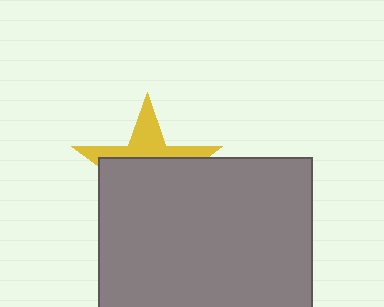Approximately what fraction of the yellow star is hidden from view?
Roughly 64% of the yellow star is hidden behind the gray square.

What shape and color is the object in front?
The object in front is a gray square.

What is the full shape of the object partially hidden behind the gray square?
The partially hidden object is a yellow star.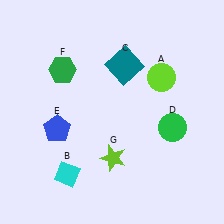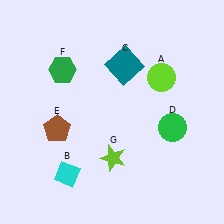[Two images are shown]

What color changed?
The pentagon (E) changed from blue in Image 1 to brown in Image 2.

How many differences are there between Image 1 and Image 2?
There is 1 difference between the two images.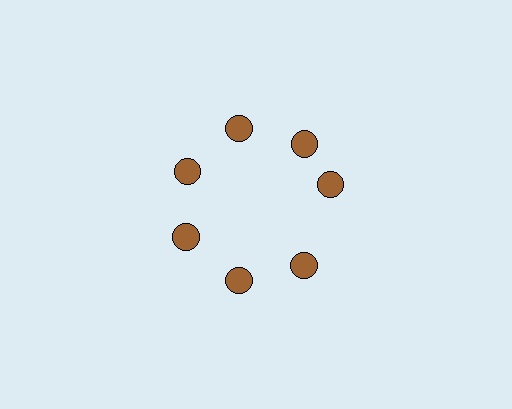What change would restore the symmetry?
The symmetry would be restored by rotating it back into even spacing with its neighbors so that all 7 circles sit at equal angles and equal distance from the center.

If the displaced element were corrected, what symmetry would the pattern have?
It would have 7-fold rotational symmetry — the pattern would map onto itself every 51 degrees.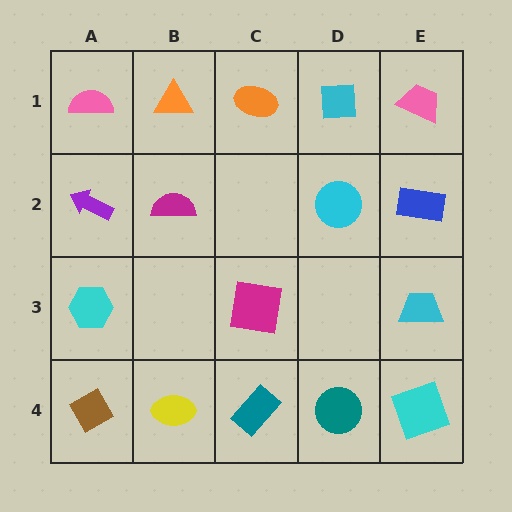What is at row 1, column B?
An orange triangle.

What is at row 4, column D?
A teal circle.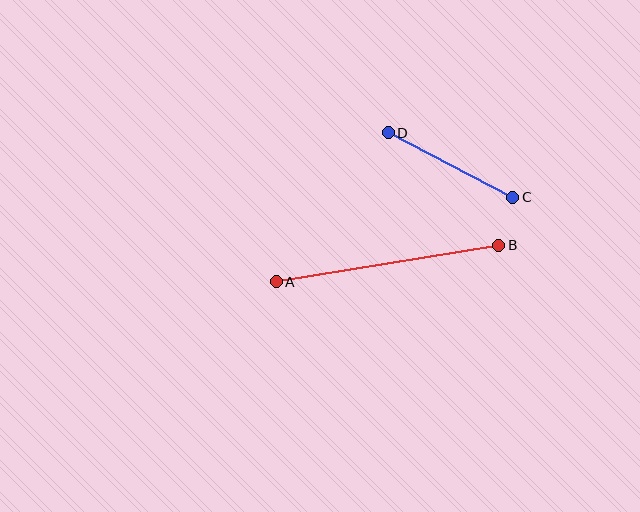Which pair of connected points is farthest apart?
Points A and B are farthest apart.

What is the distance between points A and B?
The distance is approximately 225 pixels.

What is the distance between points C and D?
The distance is approximately 140 pixels.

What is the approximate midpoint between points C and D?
The midpoint is at approximately (450, 165) pixels.